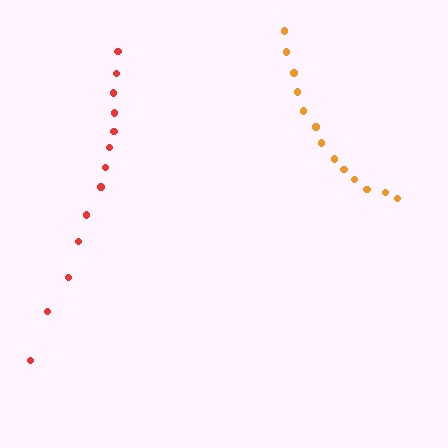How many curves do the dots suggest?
There are 2 distinct paths.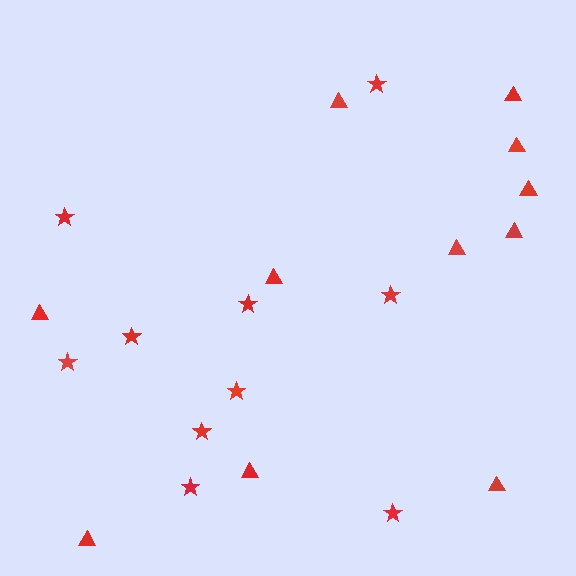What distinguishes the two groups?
There are 2 groups: one group of stars (10) and one group of triangles (11).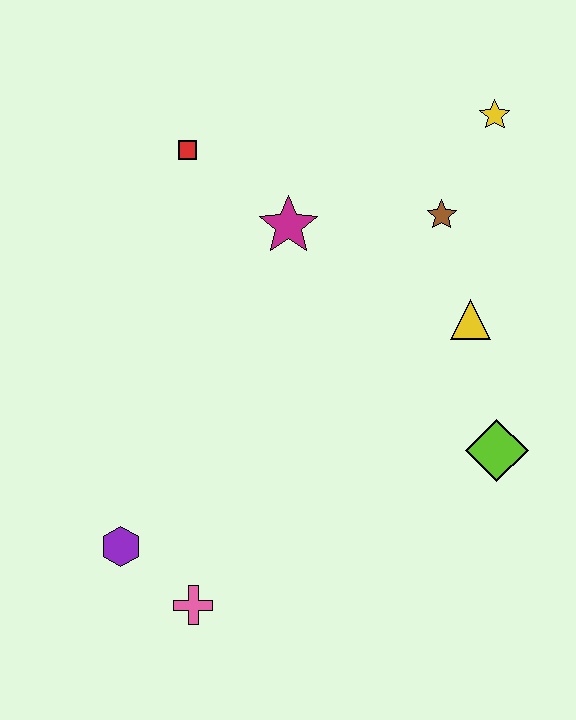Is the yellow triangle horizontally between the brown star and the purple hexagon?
No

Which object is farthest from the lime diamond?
The red square is farthest from the lime diamond.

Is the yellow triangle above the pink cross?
Yes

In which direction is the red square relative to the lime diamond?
The red square is to the left of the lime diamond.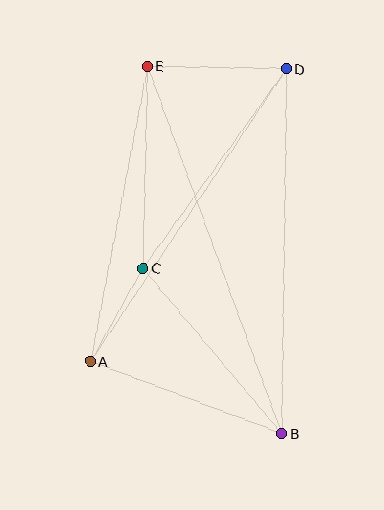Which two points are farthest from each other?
Points B and E are farthest from each other.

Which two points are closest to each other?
Points A and C are closest to each other.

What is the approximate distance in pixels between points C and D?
The distance between C and D is approximately 245 pixels.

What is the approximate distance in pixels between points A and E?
The distance between A and E is approximately 301 pixels.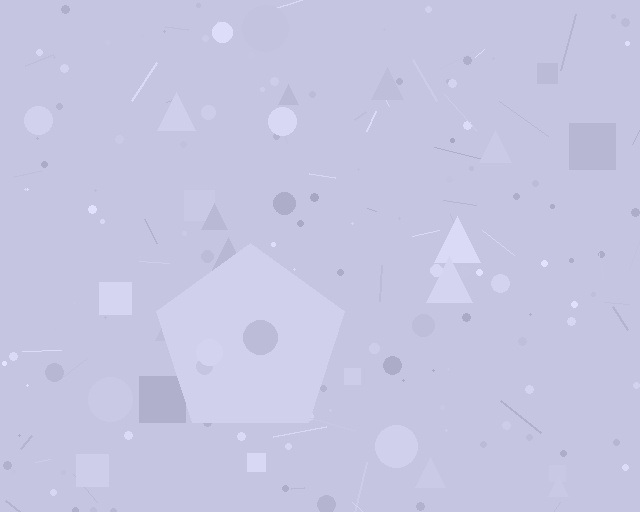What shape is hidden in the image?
A pentagon is hidden in the image.